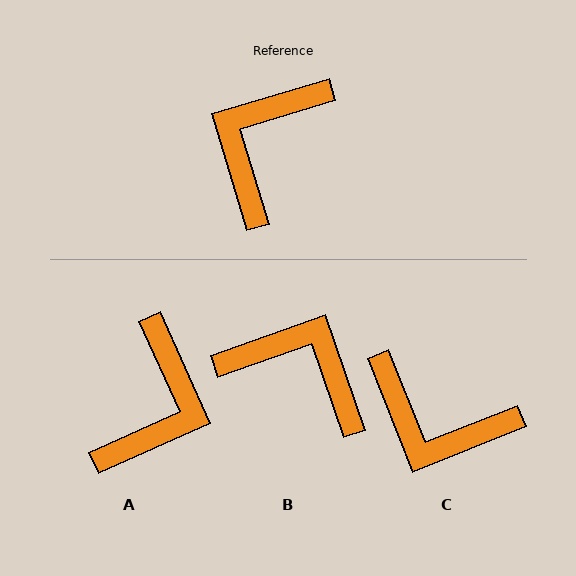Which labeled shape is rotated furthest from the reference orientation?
A, about 173 degrees away.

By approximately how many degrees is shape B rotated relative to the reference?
Approximately 87 degrees clockwise.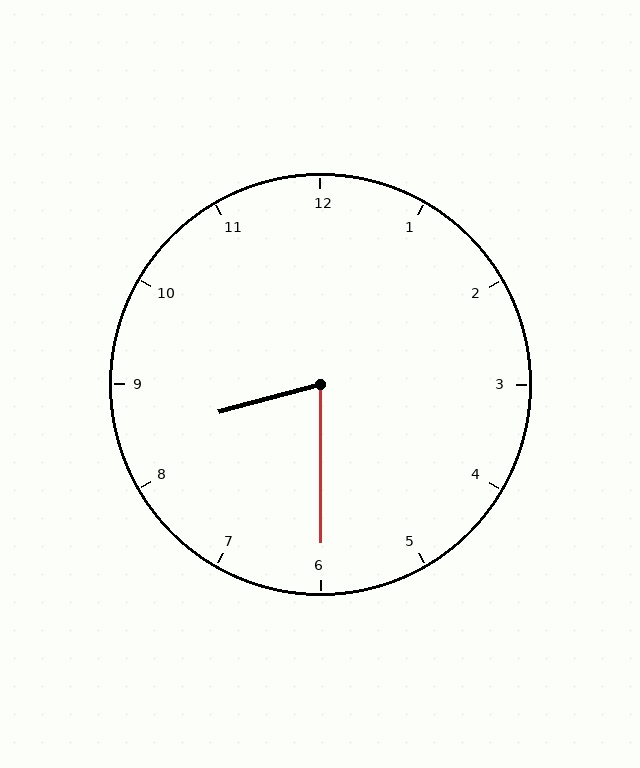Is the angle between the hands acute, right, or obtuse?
It is acute.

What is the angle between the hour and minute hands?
Approximately 75 degrees.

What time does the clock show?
8:30.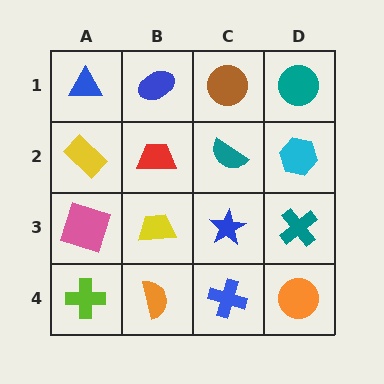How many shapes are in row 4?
4 shapes.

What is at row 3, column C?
A blue star.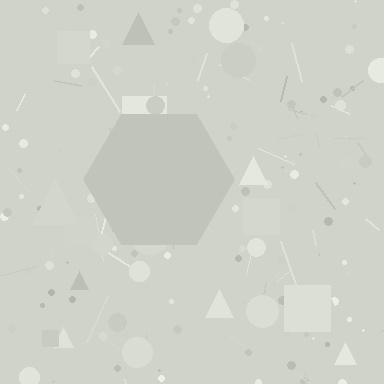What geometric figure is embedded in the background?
A hexagon is embedded in the background.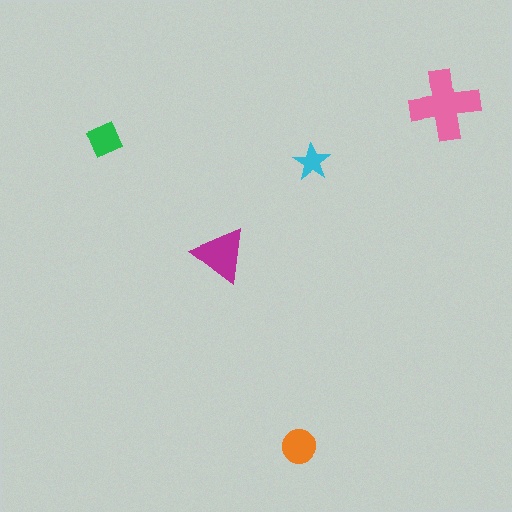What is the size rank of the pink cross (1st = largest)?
1st.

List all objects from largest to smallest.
The pink cross, the magenta triangle, the orange circle, the green square, the cyan star.